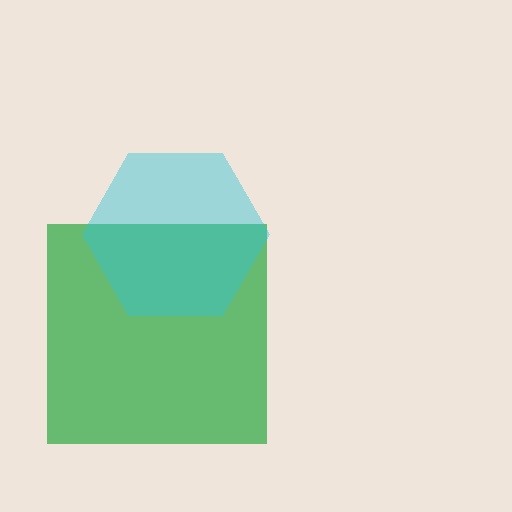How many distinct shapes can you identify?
There are 2 distinct shapes: a green square, a cyan hexagon.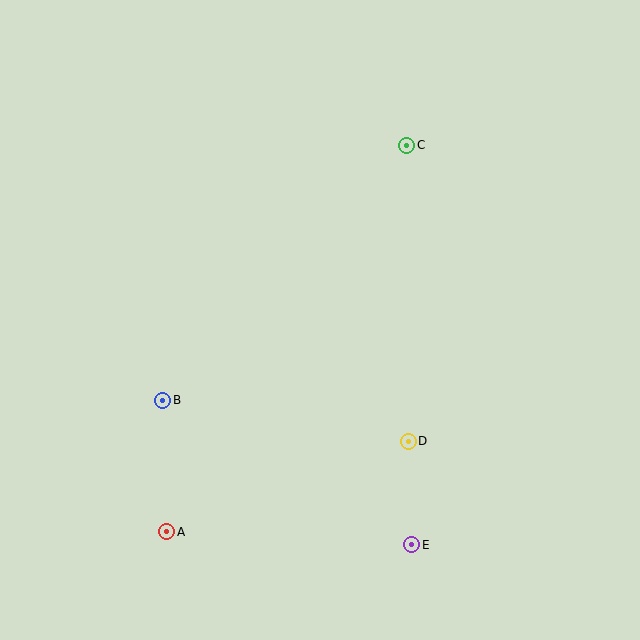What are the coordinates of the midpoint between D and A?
The midpoint between D and A is at (288, 486).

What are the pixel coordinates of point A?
Point A is at (167, 532).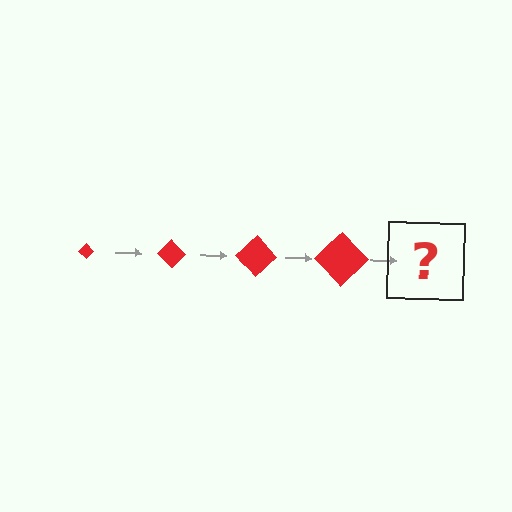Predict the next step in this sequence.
The next step is a red diamond, larger than the previous one.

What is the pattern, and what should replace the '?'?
The pattern is that the diamond gets progressively larger each step. The '?' should be a red diamond, larger than the previous one.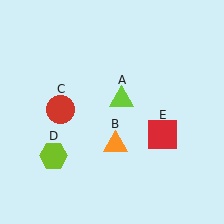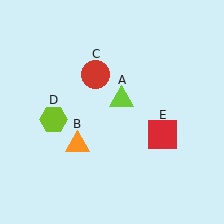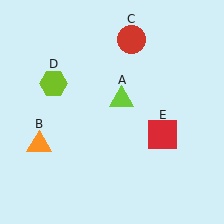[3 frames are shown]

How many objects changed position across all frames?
3 objects changed position: orange triangle (object B), red circle (object C), lime hexagon (object D).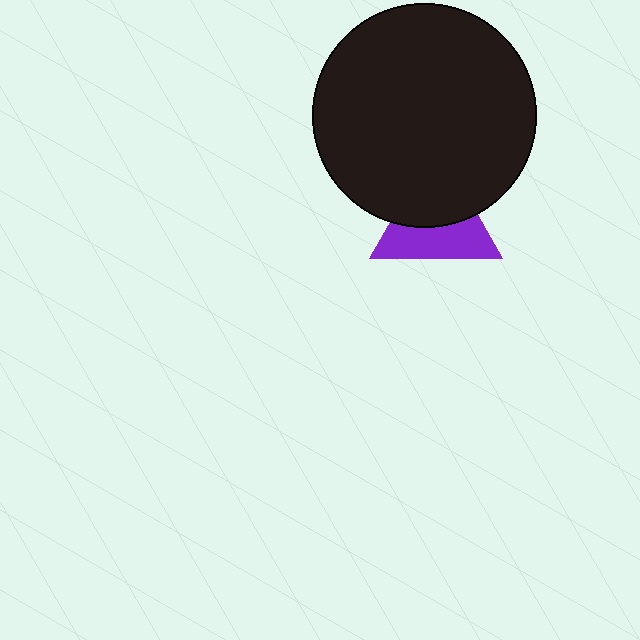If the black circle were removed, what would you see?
You would see the complete purple triangle.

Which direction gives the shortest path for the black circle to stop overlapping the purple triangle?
Moving up gives the shortest separation.